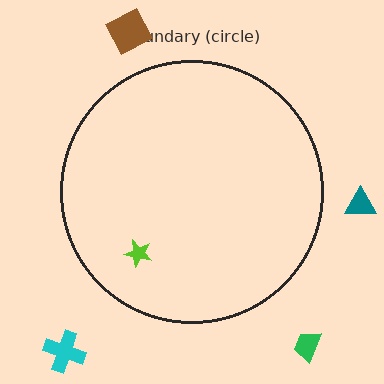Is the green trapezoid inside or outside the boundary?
Outside.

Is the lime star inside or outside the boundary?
Inside.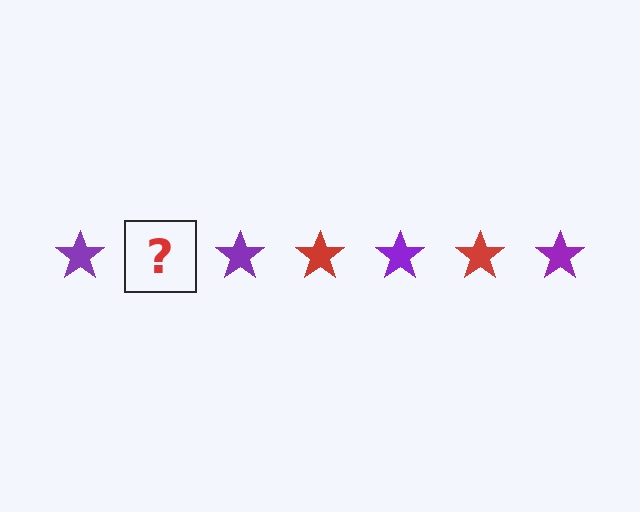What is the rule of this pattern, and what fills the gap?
The rule is that the pattern cycles through purple, red stars. The gap should be filled with a red star.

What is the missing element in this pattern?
The missing element is a red star.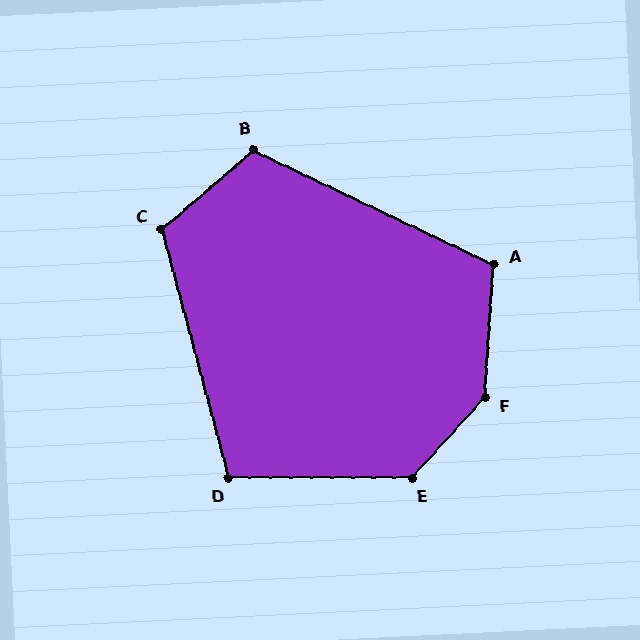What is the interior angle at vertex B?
Approximately 114 degrees (obtuse).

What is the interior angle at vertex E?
Approximately 132 degrees (obtuse).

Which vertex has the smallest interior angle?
D, at approximately 105 degrees.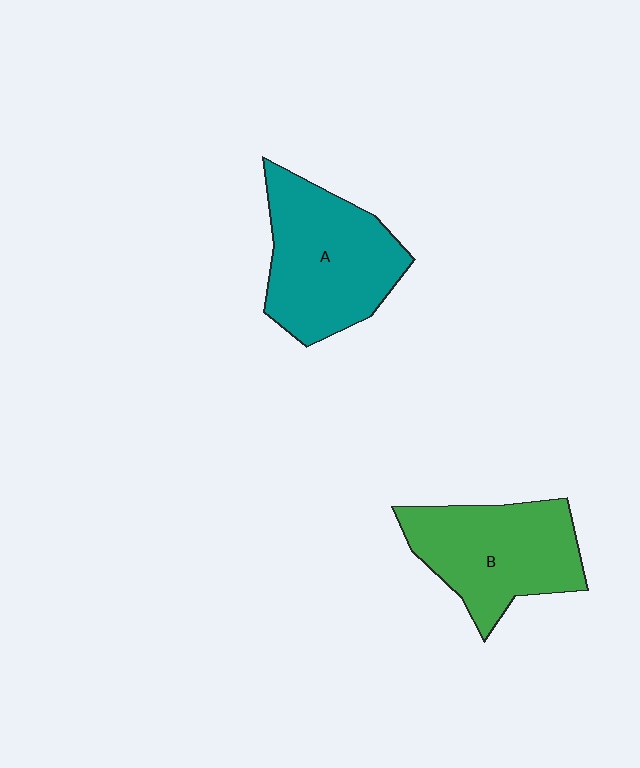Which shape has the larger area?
Shape A (teal).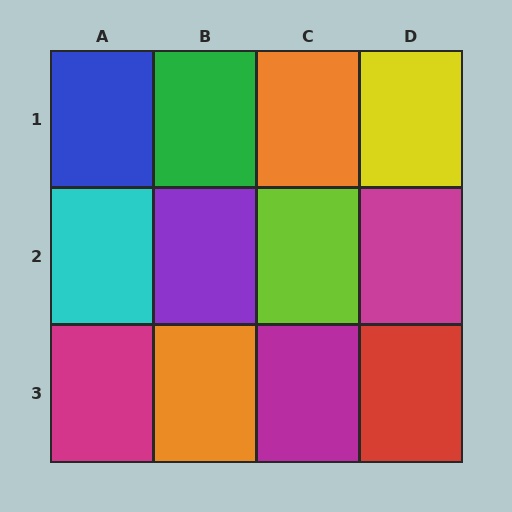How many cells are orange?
2 cells are orange.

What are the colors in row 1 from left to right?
Blue, green, orange, yellow.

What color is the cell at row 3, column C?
Magenta.